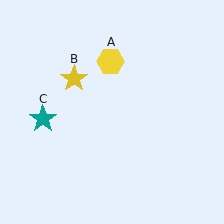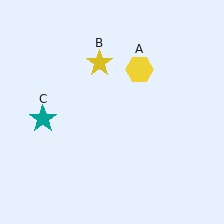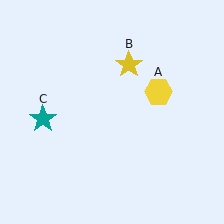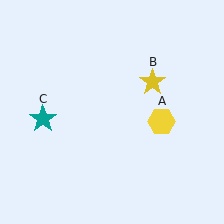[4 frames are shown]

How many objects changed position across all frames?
2 objects changed position: yellow hexagon (object A), yellow star (object B).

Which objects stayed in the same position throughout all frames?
Teal star (object C) remained stationary.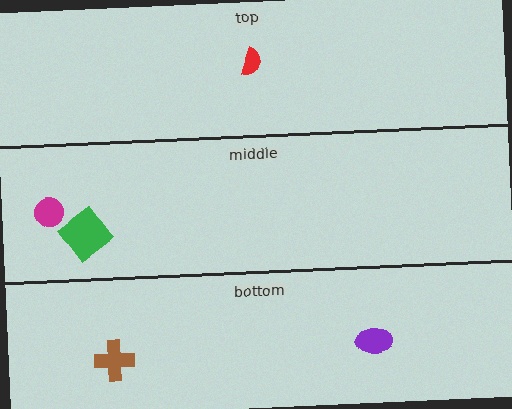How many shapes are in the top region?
1.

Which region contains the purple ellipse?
The bottom region.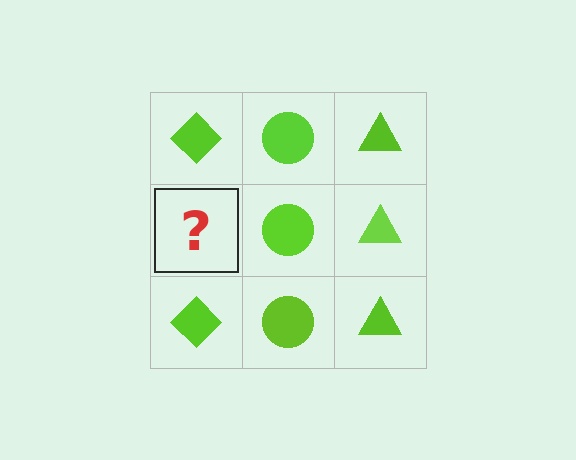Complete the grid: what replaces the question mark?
The question mark should be replaced with a lime diamond.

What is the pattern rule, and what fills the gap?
The rule is that each column has a consistent shape. The gap should be filled with a lime diamond.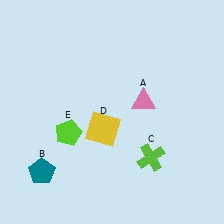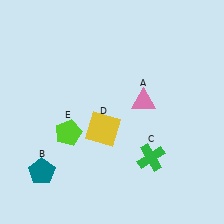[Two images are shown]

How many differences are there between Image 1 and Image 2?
There is 1 difference between the two images.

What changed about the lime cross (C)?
In Image 1, C is lime. In Image 2, it changed to green.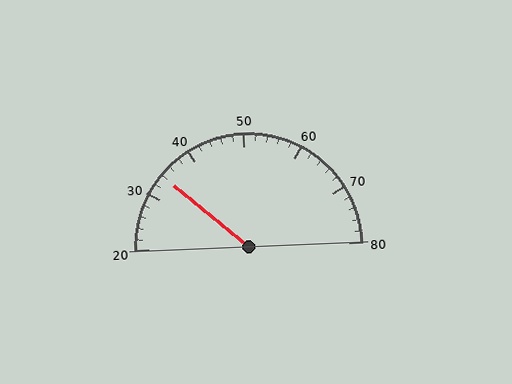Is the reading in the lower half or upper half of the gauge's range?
The reading is in the lower half of the range (20 to 80).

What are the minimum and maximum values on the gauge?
The gauge ranges from 20 to 80.